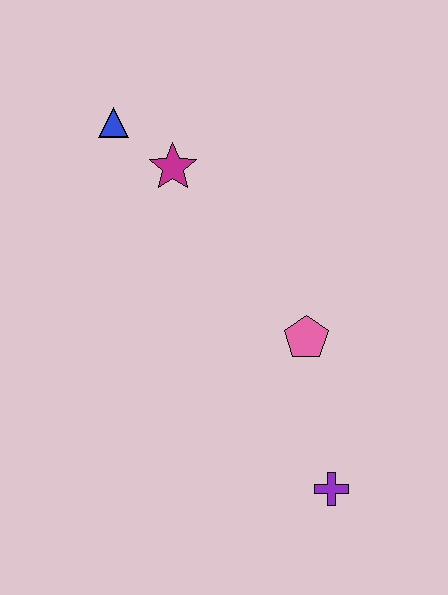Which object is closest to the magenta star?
The blue triangle is closest to the magenta star.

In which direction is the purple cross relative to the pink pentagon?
The purple cross is below the pink pentagon.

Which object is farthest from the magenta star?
The purple cross is farthest from the magenta star.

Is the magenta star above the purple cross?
Yes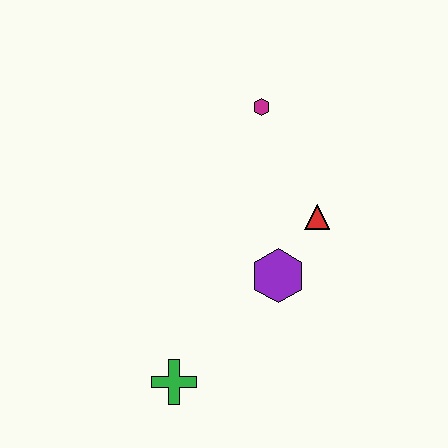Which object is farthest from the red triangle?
The green cross is farthest from the red triangle.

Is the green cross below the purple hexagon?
Yes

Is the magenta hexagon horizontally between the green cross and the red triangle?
Yes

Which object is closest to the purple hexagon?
The red triangle is closest to the purple hexagon.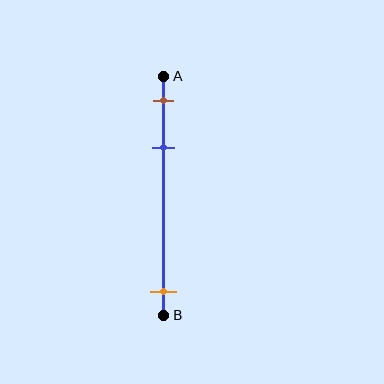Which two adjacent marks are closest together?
The brown and blue marks are the closest adjacent pair.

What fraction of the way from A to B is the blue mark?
The blue mark is approximately 30% (0.3) of the way from A to B.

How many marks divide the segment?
There are 3 marks dividing the segment.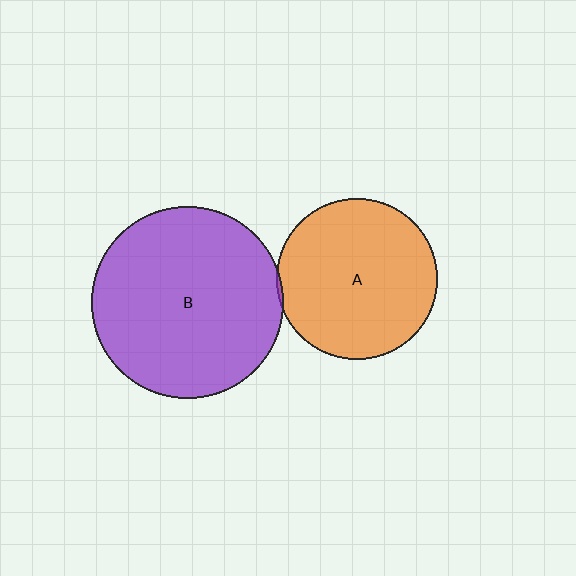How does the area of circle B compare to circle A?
Approximately 1.4 times.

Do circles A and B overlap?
Yes.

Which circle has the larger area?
Circle B (purple).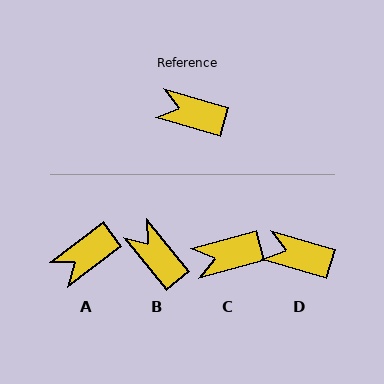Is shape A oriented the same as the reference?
No, it is off by about 53 degrees.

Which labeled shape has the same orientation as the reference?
D.